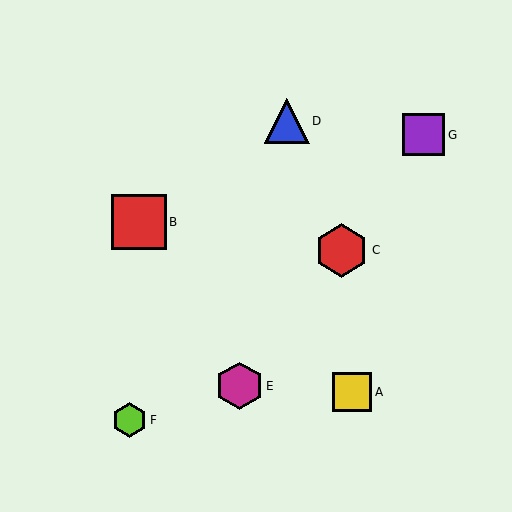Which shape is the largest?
The red square (labeled B) is the largest.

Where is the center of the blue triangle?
The center of the blue triangle is at (287, 121).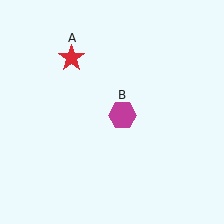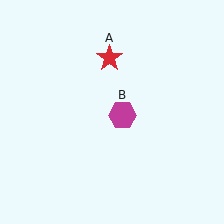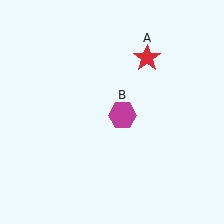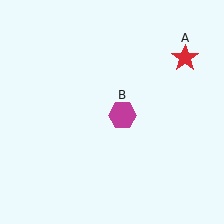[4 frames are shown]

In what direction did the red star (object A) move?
The red star (object A) moved right.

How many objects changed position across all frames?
1 object changed position: red star (object A).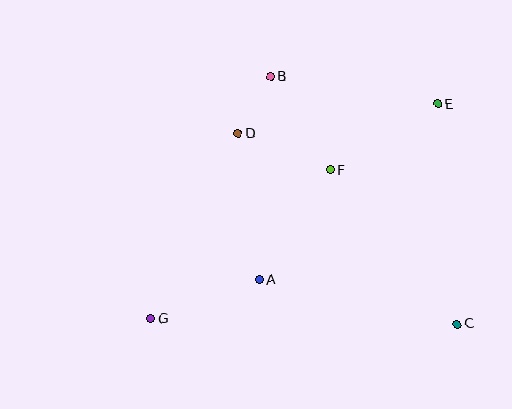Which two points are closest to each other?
Points B and D are closest to each other.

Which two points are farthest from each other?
Points E and G are farthest from each other.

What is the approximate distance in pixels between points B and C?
The distance between B and C is approximately 310 pixels.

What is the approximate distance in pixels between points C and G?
The distance between C and G is approximately 307 pixels.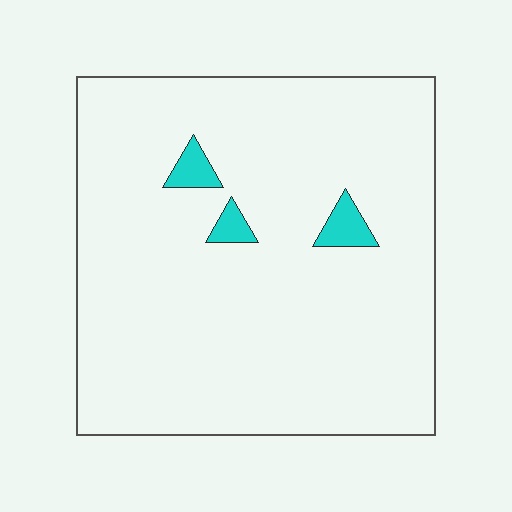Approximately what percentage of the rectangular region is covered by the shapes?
Approximately 5%.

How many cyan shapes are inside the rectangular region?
3.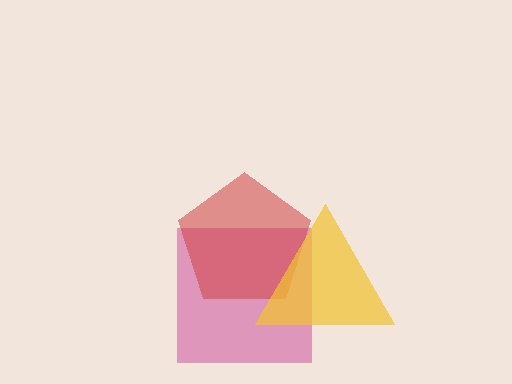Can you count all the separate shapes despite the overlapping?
Yes, there are 3 separate shapes.